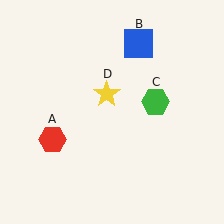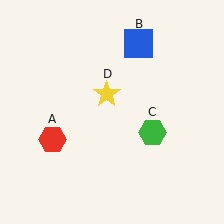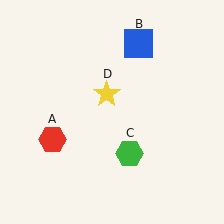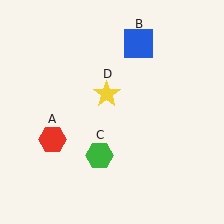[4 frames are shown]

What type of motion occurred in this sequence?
The green hexagon (object C) rotated clockwise around the center of the scene.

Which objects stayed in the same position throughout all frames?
Red hexagon (object A) and blue square (object B) and yellow star (object D) remained stationary.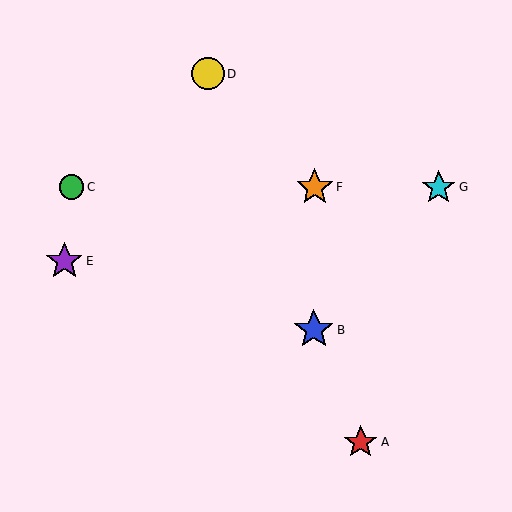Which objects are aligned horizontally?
Objects C, F, G are aligned horizontally.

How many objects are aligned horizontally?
3 objects (C, F, G) are aligned horizontally.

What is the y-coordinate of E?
Object E is at y≈261.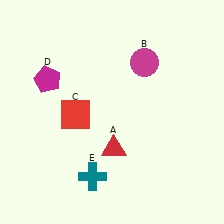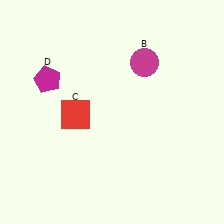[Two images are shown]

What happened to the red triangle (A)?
The red triangle (A) was removed in Image 2. It was in the bottom-right area of Image 1.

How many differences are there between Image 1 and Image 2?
There are 2 differences between the two images.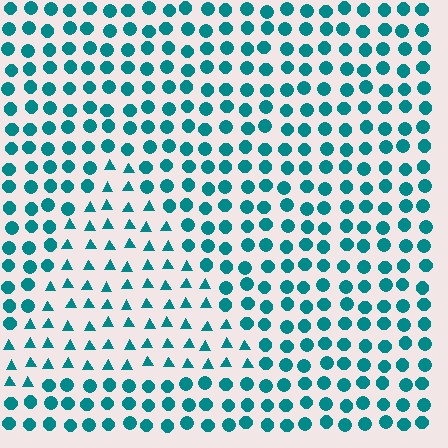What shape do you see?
I see a triangle.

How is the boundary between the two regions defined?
The boundary is defined by a change in element shape: triangles inside vs. circles outside. All elements share the same color and spacing.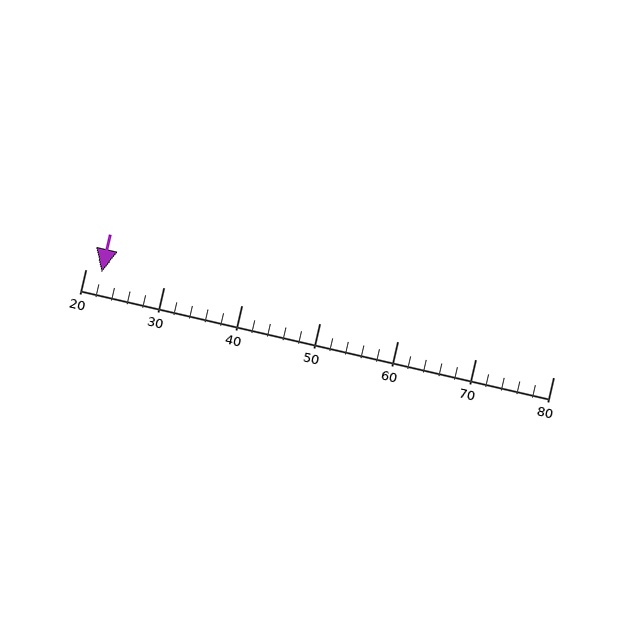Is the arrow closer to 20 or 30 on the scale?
The arrow is closer to 20.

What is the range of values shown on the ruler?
The ruler shows values from 20 to 80.